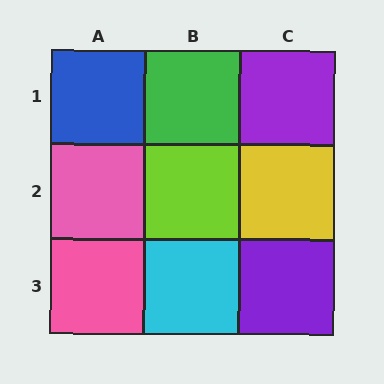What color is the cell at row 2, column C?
Yellow.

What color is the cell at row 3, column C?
Purple.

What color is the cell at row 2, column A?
Pink.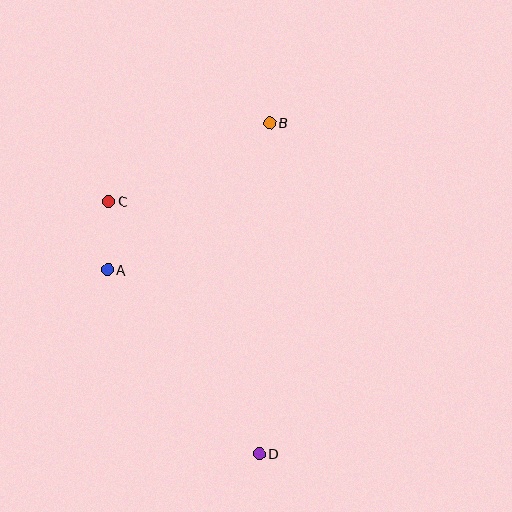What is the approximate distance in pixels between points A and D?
The distance between A and D is approximately 238 pixels.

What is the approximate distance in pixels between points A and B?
The distance between A and B is approximately 219 pixels.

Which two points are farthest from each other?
Points B and D are farthest from each other.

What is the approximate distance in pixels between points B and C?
The distance between B and C is approximately 179 pixels.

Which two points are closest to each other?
Points A and C are closest to each other.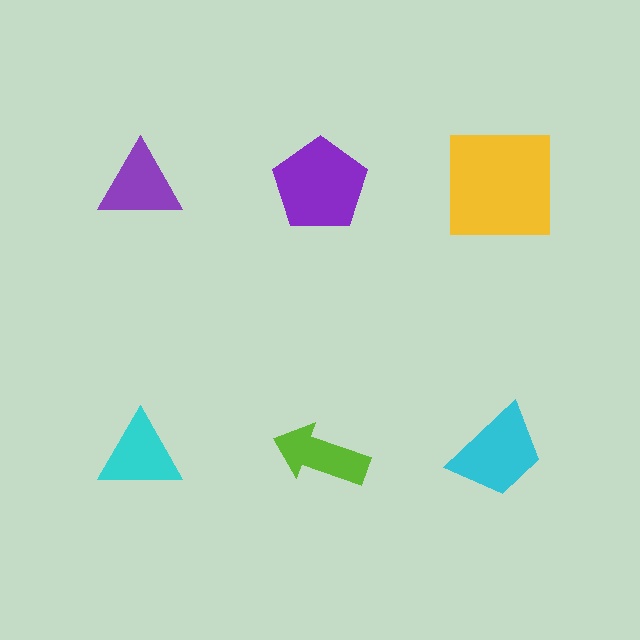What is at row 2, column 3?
A cyan trapezoid.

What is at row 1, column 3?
A yellow square.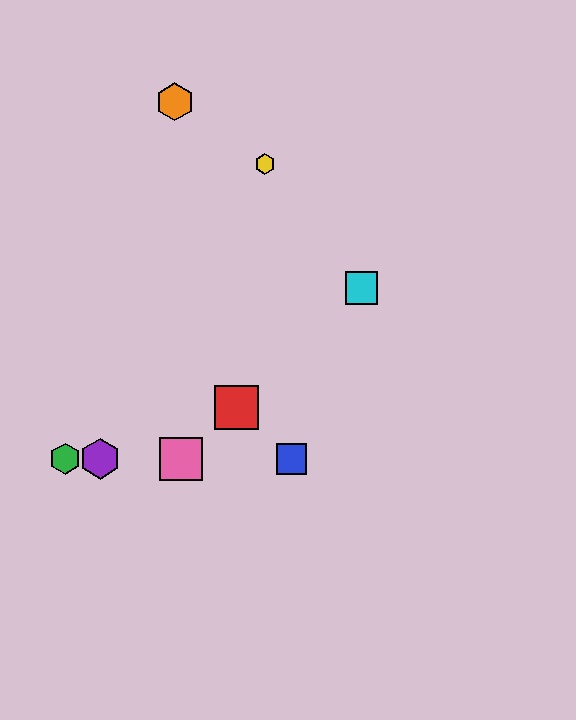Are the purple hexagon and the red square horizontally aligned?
No, the purple hexagon is at y≈459 and the red square is at y≈407.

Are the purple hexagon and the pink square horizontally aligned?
Yes, both are at y≈459.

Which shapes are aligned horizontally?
The blue square, the green hexagon, the purple hexagon, the pink square are aligned horizontally.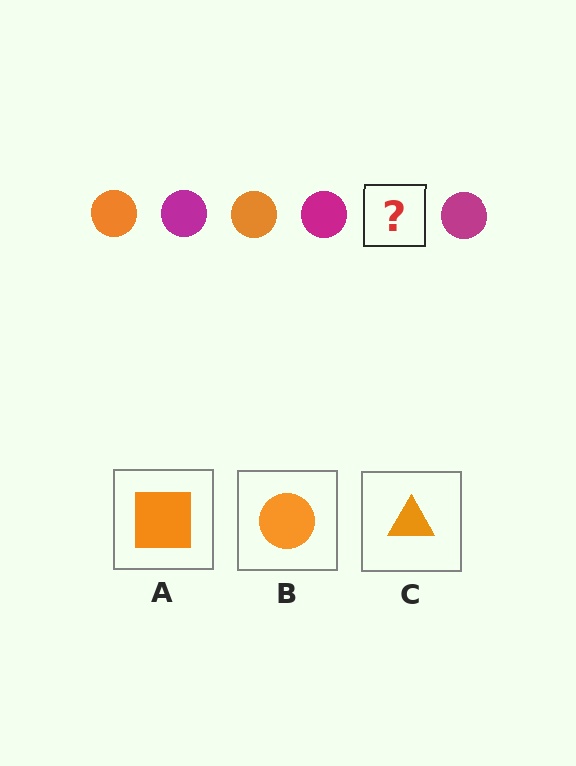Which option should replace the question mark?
Option B.